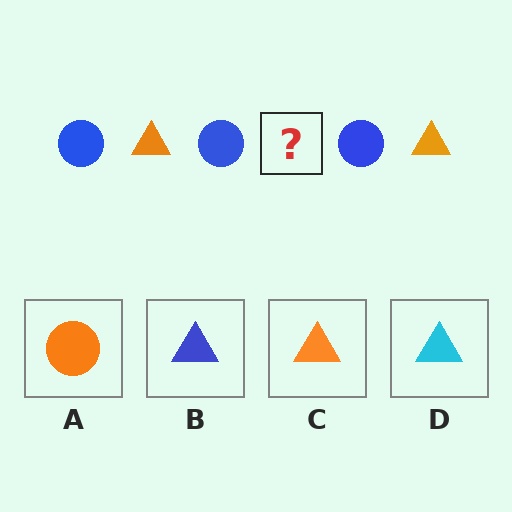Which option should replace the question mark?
Option C.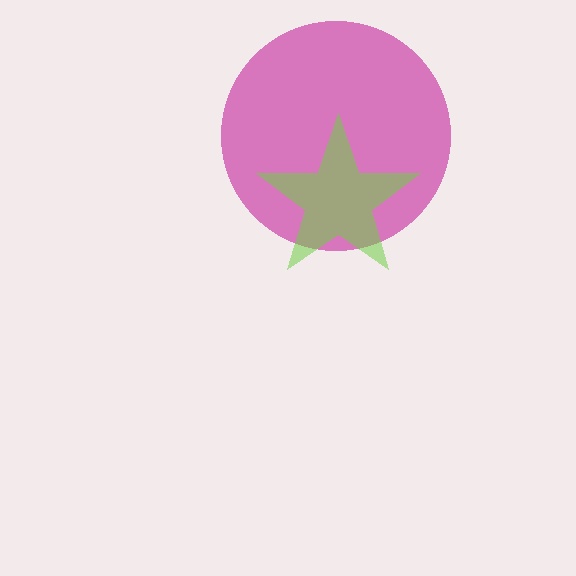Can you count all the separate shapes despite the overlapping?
Yes, there are 2 separate shapes.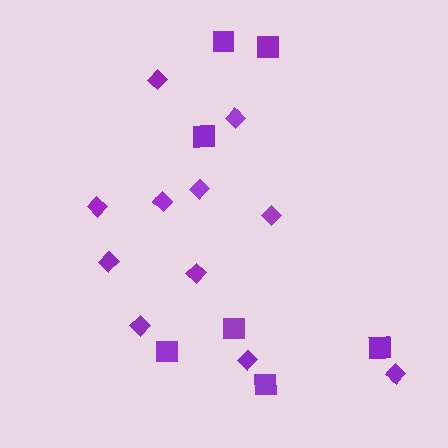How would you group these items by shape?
There are 2 groups: one group of diamonds (11) and one group of squares (7).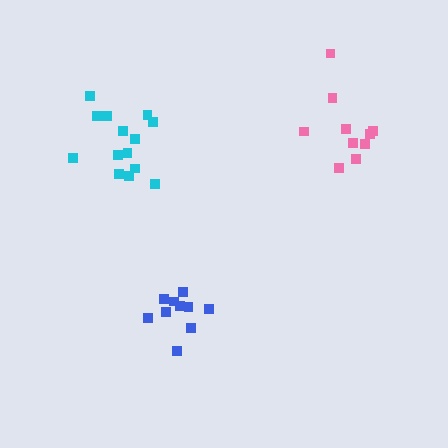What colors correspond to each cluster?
The clusters are colored: blue, pink, cyan.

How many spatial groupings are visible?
There are 3 spatial groupings.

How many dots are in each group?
Group 1: 10 dots, Group 2: 10 dots, Group 3: 14 dots (34 total).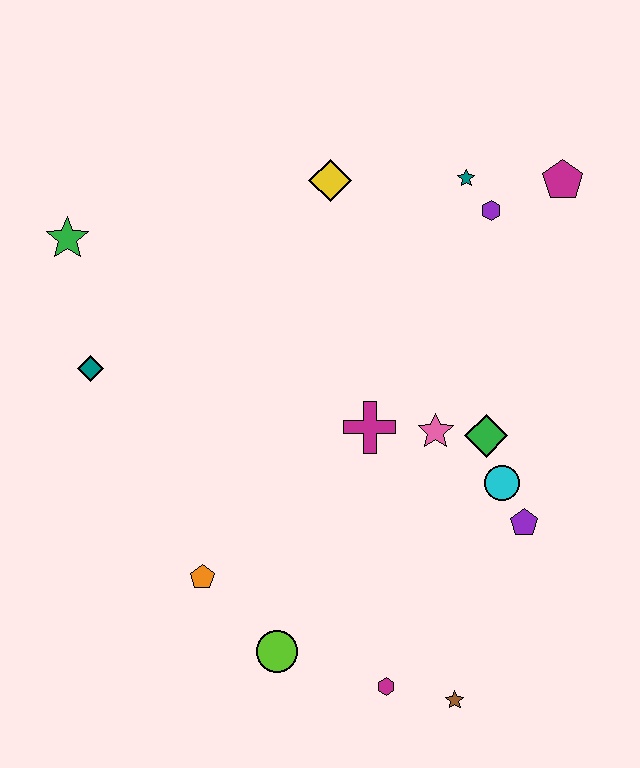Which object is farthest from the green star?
The brown star is farthest from the green star.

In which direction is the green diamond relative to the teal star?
The green diamond is below the teal star.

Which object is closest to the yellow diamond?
The teal star is closest to the yellow diamond.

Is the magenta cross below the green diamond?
No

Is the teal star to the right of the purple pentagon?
No